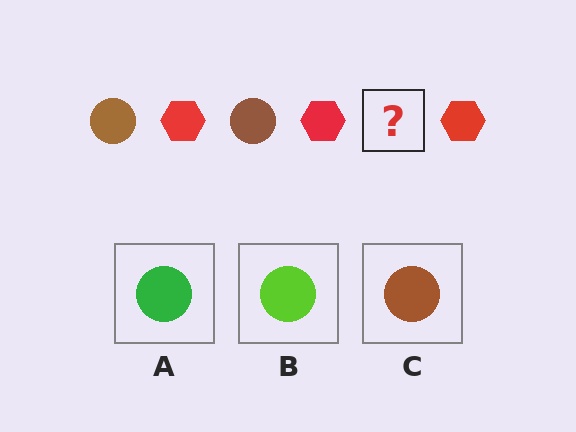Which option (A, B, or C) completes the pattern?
C.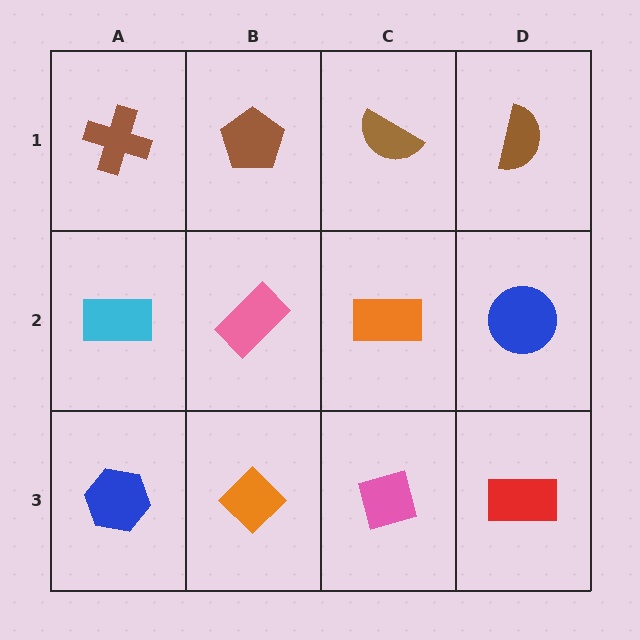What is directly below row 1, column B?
A pink rectangle.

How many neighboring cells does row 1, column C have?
3.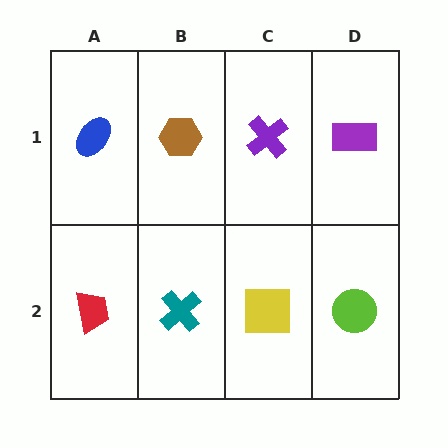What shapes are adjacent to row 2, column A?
A blue ellipse (row 1, column A), a teal cross (row 2, column B).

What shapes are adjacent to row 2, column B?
A brown hexagon (row 1, column B), a red trapezoid (row 2, column A), a yellow square (row 2, column C).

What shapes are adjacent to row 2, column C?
A purple cross (row 1, column C), a teal cross (row 2, column B), a lime circle (row 2, column D).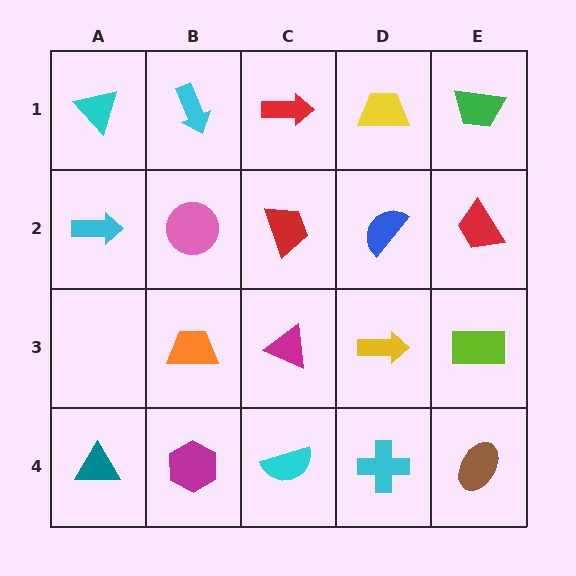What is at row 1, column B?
A cyan arrow.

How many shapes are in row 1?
5 shapes.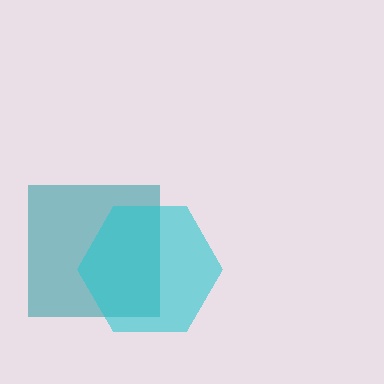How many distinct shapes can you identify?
There are 2 distinct shapes: a teal square, a cyan hexagon.